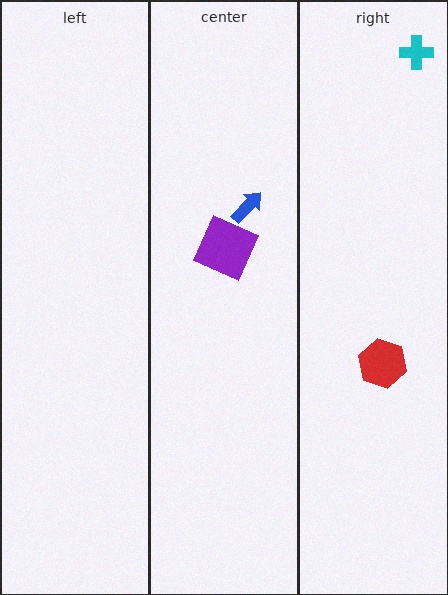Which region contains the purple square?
The center region.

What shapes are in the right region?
The cyan cross, the red hexagon.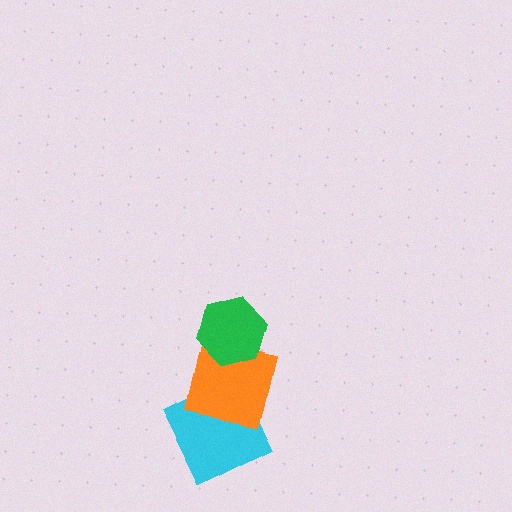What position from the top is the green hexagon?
The green hexagon is 1st from the top.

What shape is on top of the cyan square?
The orange square is on top of the cyan square.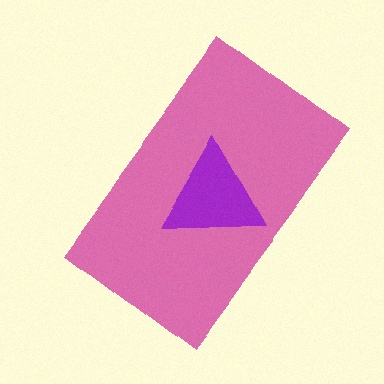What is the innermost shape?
The purple triangle.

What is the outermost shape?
The pink rectangle.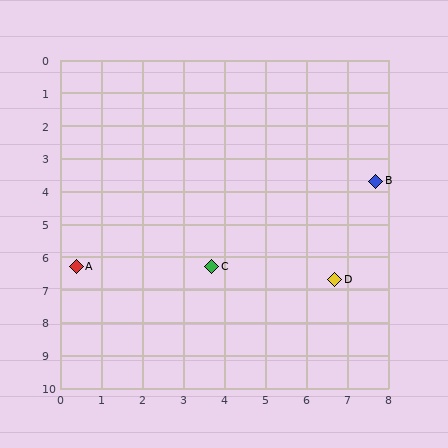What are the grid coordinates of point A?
Point A is at approximately (0.4, 6.3).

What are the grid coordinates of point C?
Point C is at approximately (3.7, 6.3).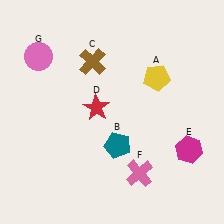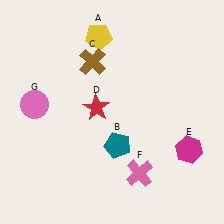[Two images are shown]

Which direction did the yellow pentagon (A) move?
The yellow pentagon (A) moved left.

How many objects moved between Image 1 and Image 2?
2 objects moved between the two images.